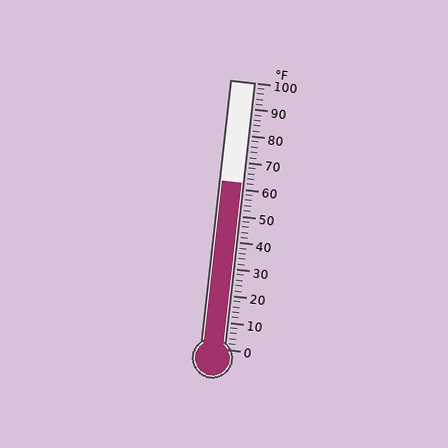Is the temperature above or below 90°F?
The temperature is below 90°F.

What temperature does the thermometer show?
The thermometer shows approximately 62°F.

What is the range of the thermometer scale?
The thermometer scale ranges from 0°F to 100°F.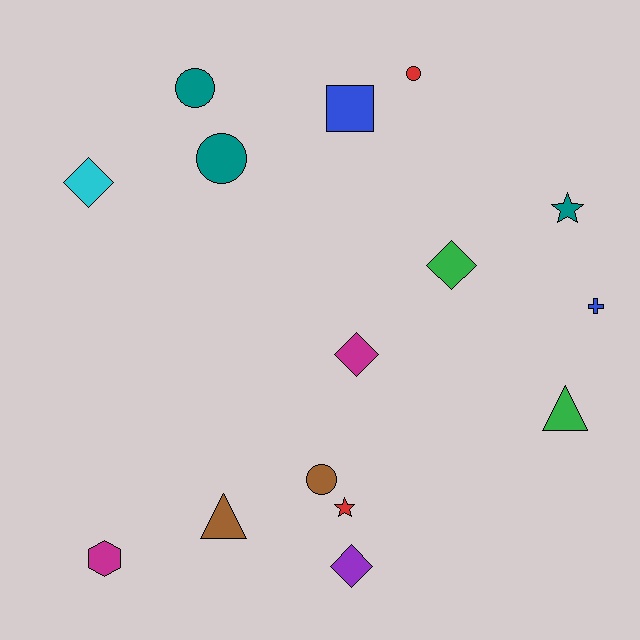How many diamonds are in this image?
There are 4 diamonds.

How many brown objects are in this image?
There are 2 brown objects.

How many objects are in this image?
There are 15 objects.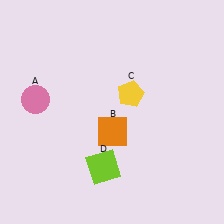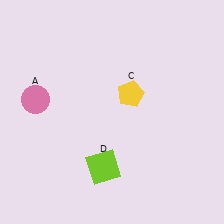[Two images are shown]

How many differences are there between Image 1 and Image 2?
There is 1 difference between the two images.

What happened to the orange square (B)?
The orange square (B) was removed in Image 2. It was in the bottom-right area of Image 1.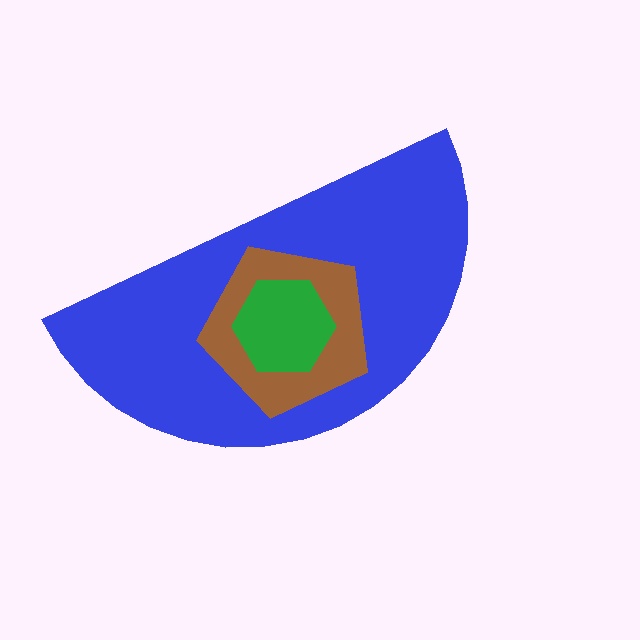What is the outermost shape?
The blue semicircle.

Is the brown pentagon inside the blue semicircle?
Yes.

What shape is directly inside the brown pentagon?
The green hexagon.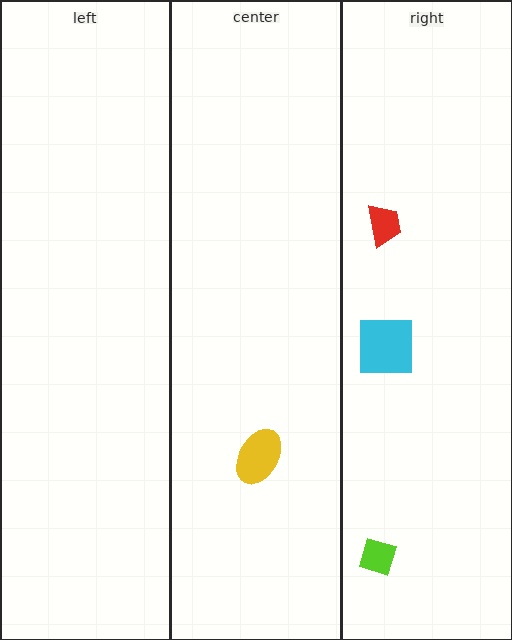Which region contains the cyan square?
The right region.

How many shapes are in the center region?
1.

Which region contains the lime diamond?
The right region.